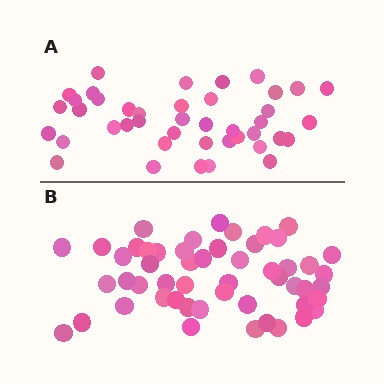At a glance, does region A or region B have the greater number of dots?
Region B (the bottom region) has more dots.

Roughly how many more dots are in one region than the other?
Region B has roughly 10 or so more dots than region A.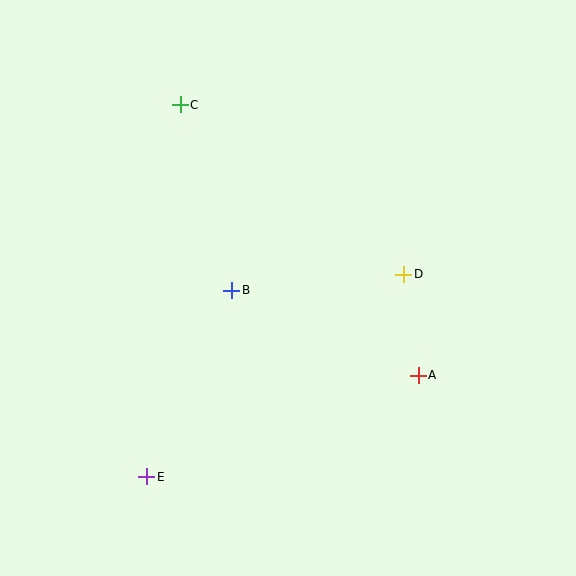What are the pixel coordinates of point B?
Point B is at (232, 290).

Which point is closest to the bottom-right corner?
Point A is closest to the bottom-right corner.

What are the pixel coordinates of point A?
Point A is at (418, 375).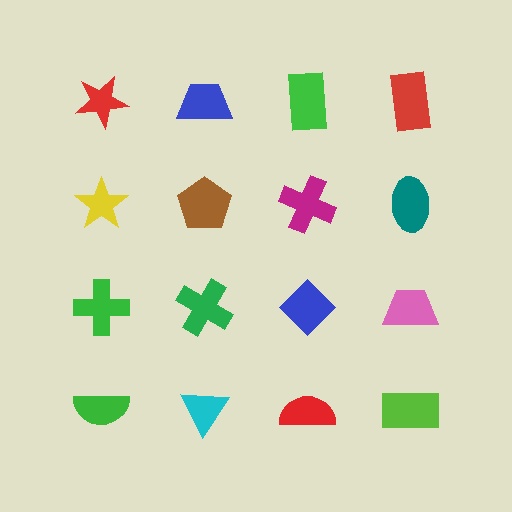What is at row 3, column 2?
A green cross.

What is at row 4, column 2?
A cyan triangle.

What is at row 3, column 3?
A blue diamond.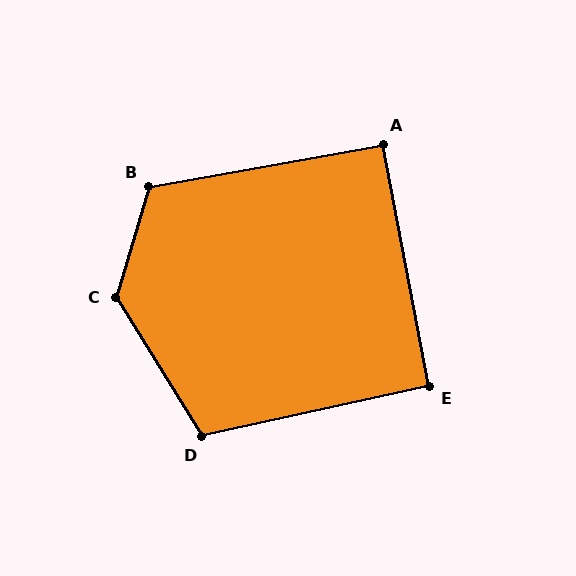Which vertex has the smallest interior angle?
A, at approximately 91 degrees.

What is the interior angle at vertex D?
Approximately 109 degrees (obtuse).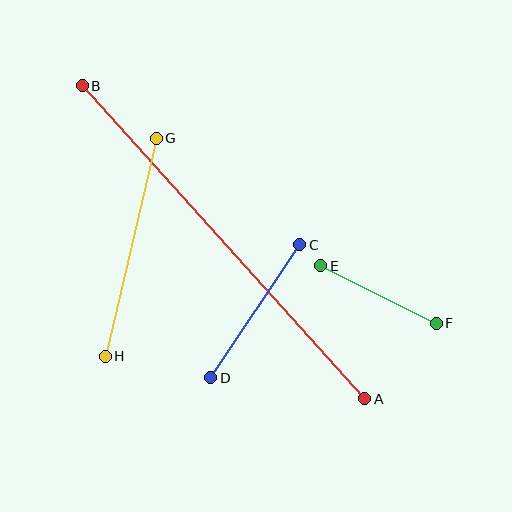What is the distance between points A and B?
The distance is approximately 422 pixels.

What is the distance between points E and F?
The distance is approximately 129 pixels.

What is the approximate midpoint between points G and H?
The midpoint is at approximately (131, 247) pixels.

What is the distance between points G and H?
The distance is approximately 224 pixels.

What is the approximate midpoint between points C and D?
The midpoint is at approximately (255, 311) pixels.